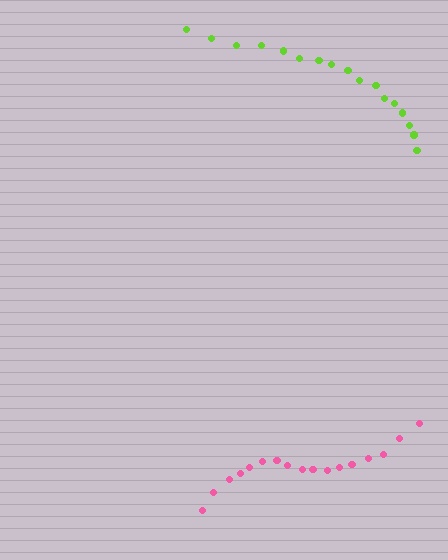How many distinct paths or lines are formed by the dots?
There are 2 distinct paths.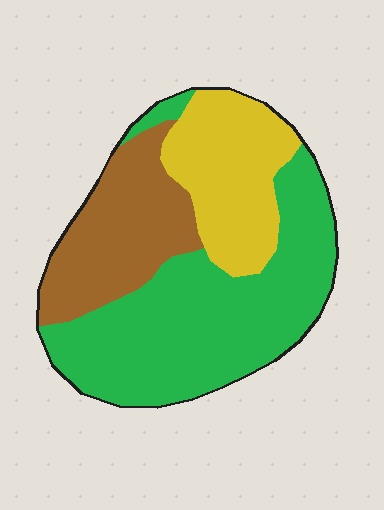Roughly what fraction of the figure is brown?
Brown takes up about one quarter (1/4) of the figure.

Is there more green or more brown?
Green.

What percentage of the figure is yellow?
Yellow covers around 25% of the figure.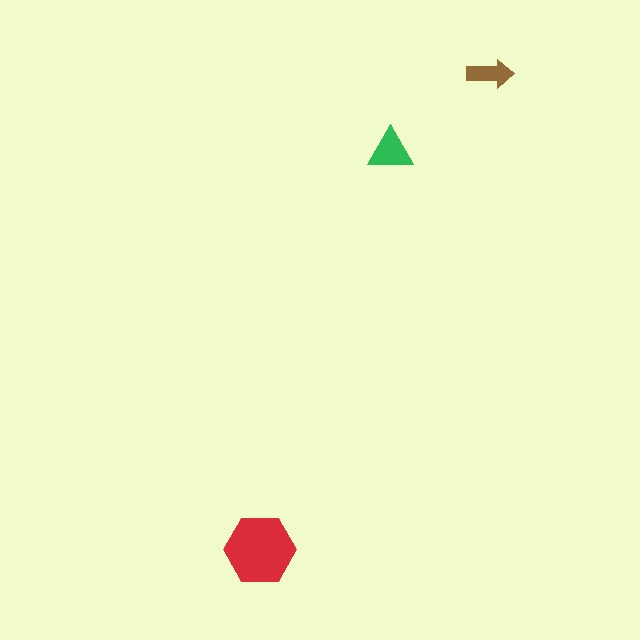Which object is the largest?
The red hexagon.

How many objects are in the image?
There are 3 objects in the image.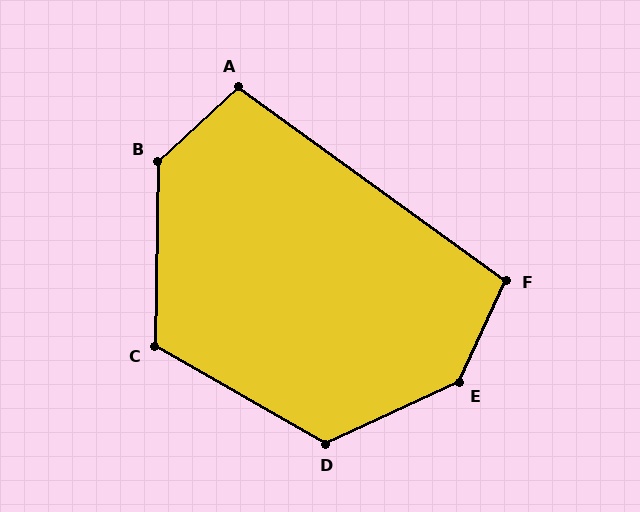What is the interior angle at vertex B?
Approximately 134 degrees (obtuse).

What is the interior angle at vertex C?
Approximately 119 degrees (obtuse).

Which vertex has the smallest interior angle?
F, at approximately 101 degrees.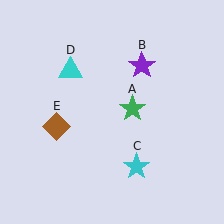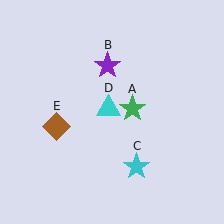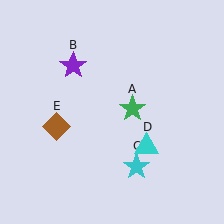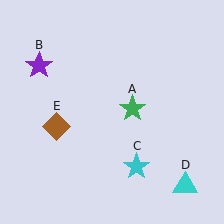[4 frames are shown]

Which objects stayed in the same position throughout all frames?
Green star (object A) and cyan star (object C) and brown diamond (object E) remained stationary.